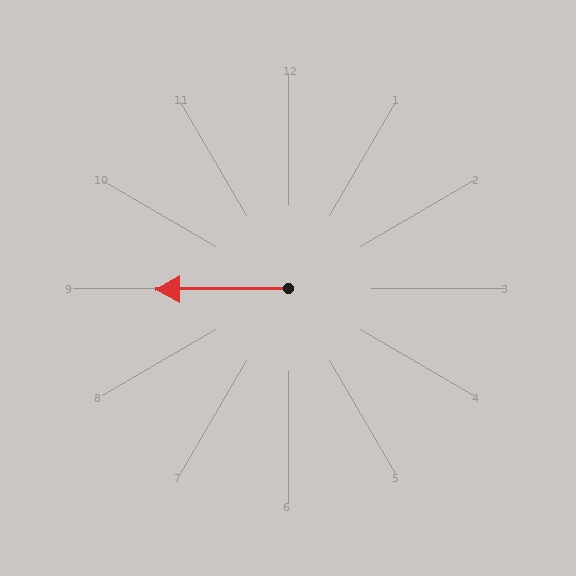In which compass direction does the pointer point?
West.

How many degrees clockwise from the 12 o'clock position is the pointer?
Approximately 270 degrees.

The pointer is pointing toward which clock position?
Roughly 9 o'clock.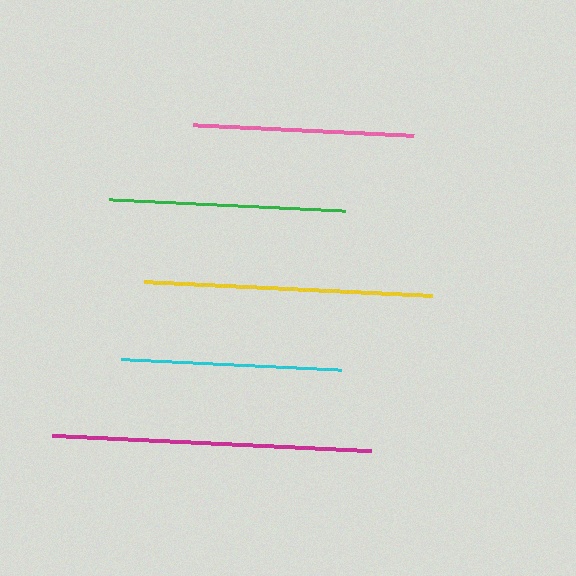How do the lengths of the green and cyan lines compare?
The green and cyan lines are approximately the same length.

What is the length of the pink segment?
The pink segment is approximately 220 pixels long.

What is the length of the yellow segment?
The yellow segment is approximately 288 pixels long.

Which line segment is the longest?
The magenta line is the longest at approximately 320 pixels.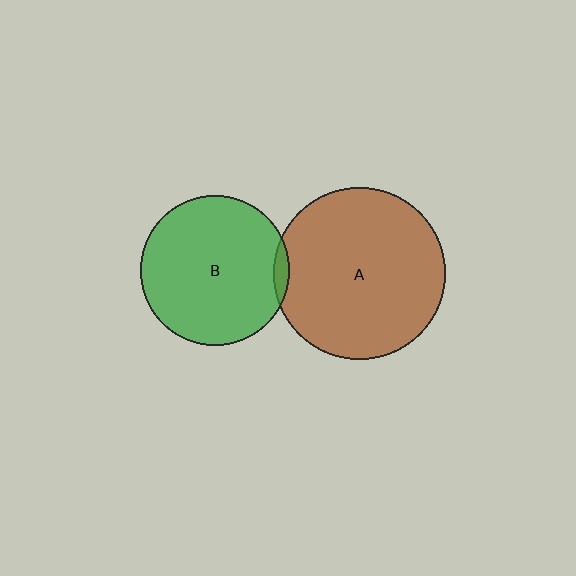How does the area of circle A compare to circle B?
Approximately 1.3 times.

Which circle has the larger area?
Circle A (brown).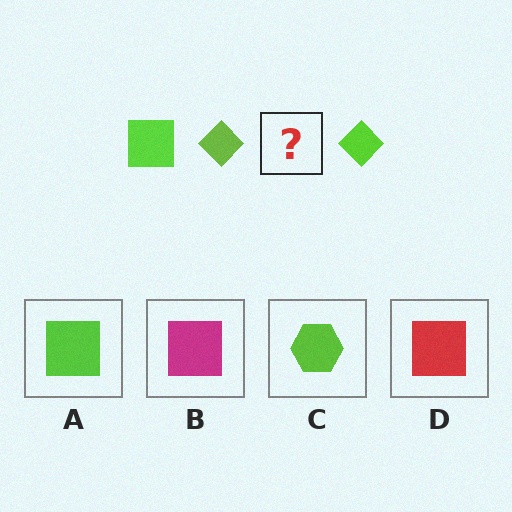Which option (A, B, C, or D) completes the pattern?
A.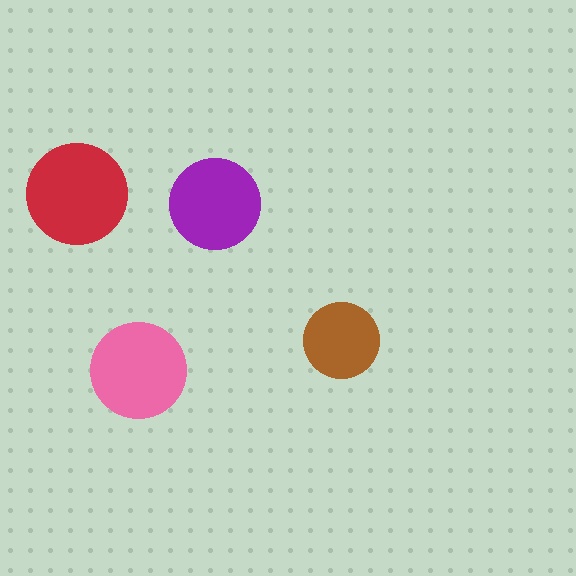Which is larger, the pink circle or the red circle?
The red one.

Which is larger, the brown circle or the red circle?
The red one.